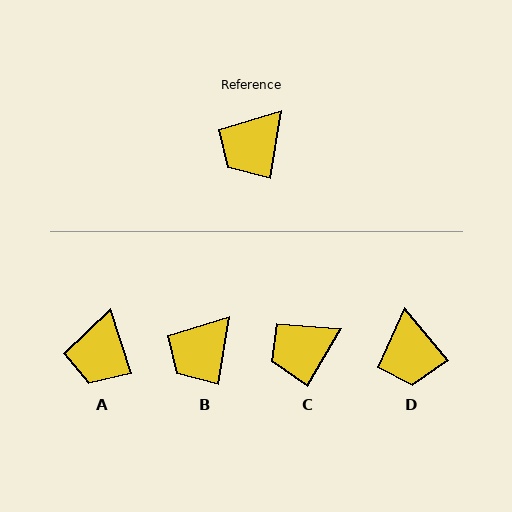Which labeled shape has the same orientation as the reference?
B.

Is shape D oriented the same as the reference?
No, it is off by about 49 degrees.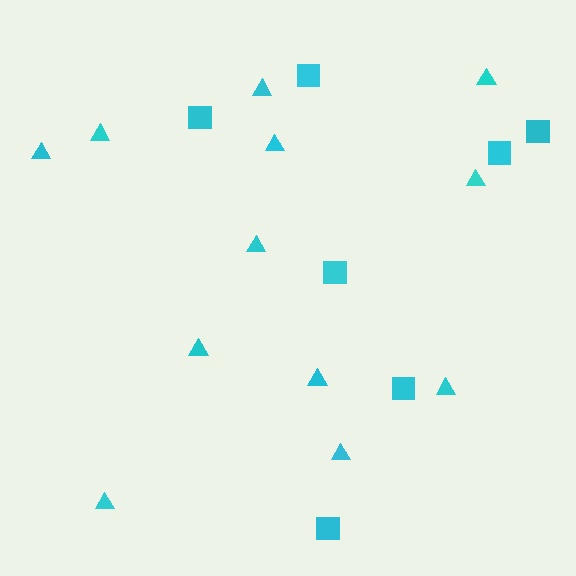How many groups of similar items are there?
There are 2 groups: one group of triangles (12) and one group of squares (7).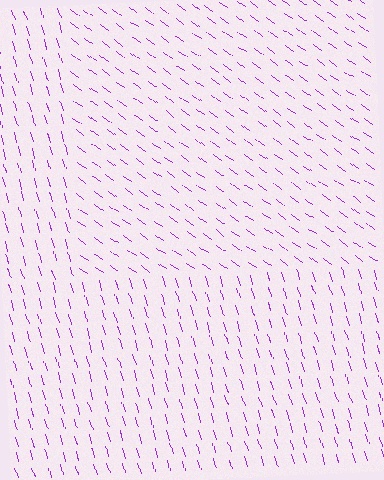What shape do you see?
I see a rectangle.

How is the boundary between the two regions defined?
The boundary is defined purely by a change in line orientation (approximately 38 degrees difference). All lines are the same color and thickness.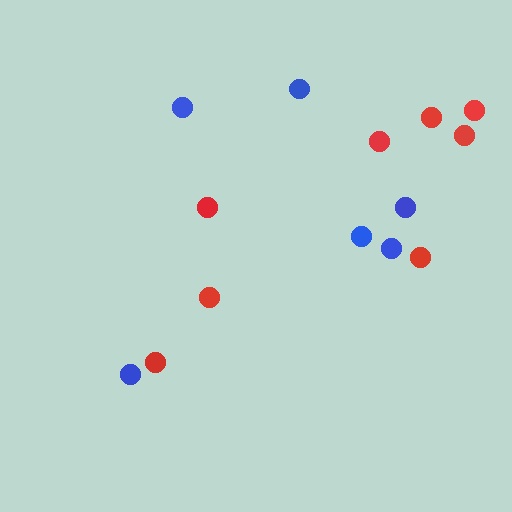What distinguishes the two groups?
There are 2 groups: one group of blue circles (6) and one group of red circles (8).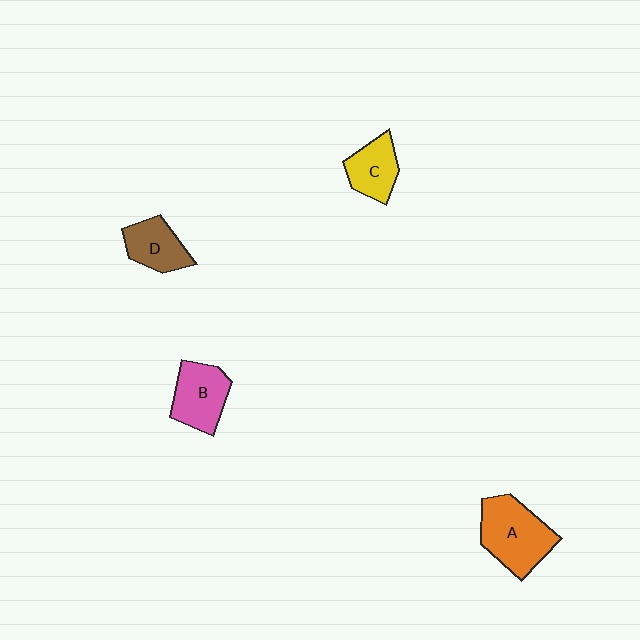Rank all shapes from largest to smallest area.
From largest to smallest: A (orange), B (pink), D (brown), C (yellow).